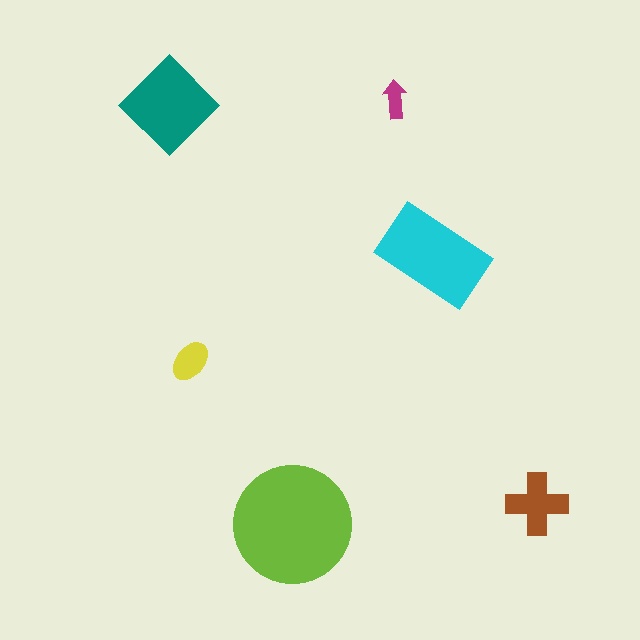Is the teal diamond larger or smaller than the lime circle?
Smaller.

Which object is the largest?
The lime circle.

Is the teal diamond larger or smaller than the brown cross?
Larger.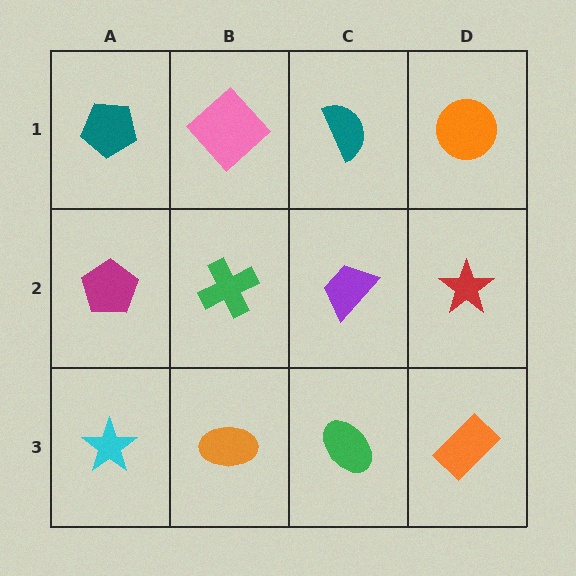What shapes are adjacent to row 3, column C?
A purple trapezoid (row 2, column C), an orange ellipse (row 3, column B), an orange rectangle (row 3, column D).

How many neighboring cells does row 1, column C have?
3.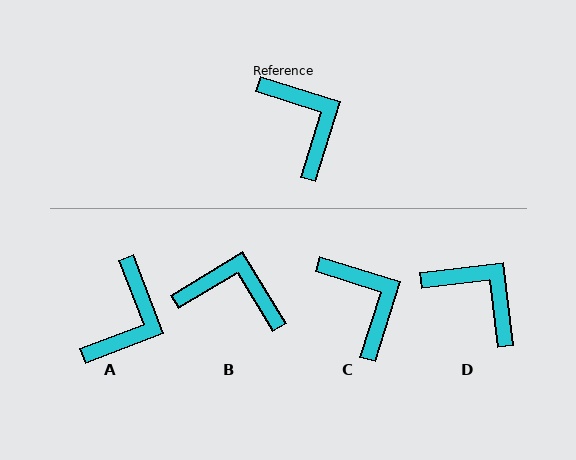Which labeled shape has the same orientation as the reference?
C.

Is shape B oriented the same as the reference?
No, it is off by about 49 degrees.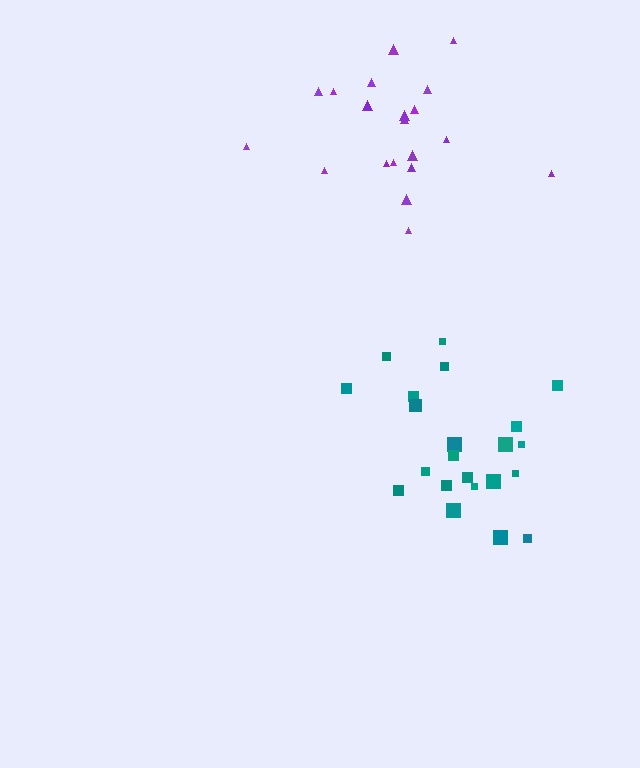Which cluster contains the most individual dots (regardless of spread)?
Teal (22).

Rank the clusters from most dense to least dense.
purple, teal.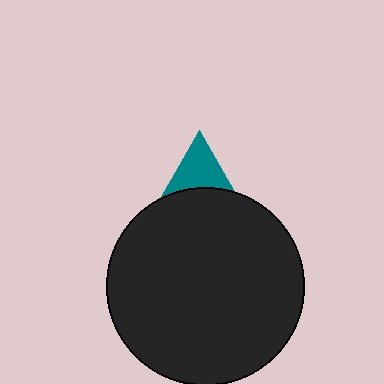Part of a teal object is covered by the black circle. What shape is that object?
It is a triangle.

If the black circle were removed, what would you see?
You would see the complete teal triangle.